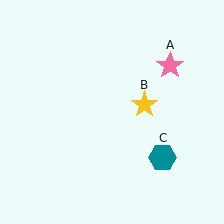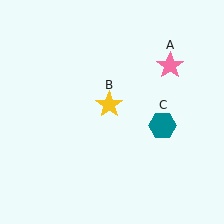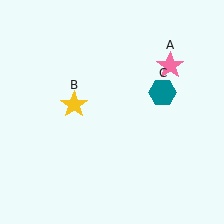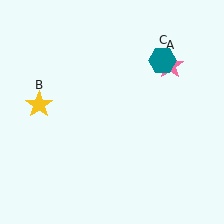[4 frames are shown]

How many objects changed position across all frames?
2 objects changed position: yellow star (object B), teal hexagon (object C).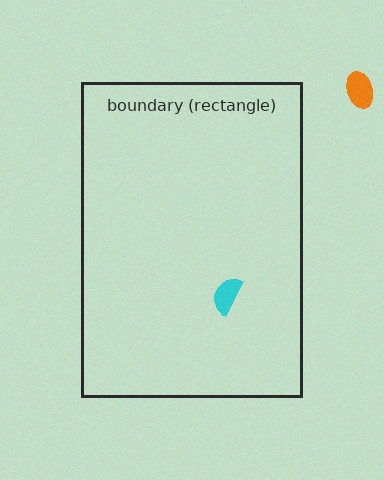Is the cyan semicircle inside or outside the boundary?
Inside.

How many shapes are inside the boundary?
1 inside, 1 outside.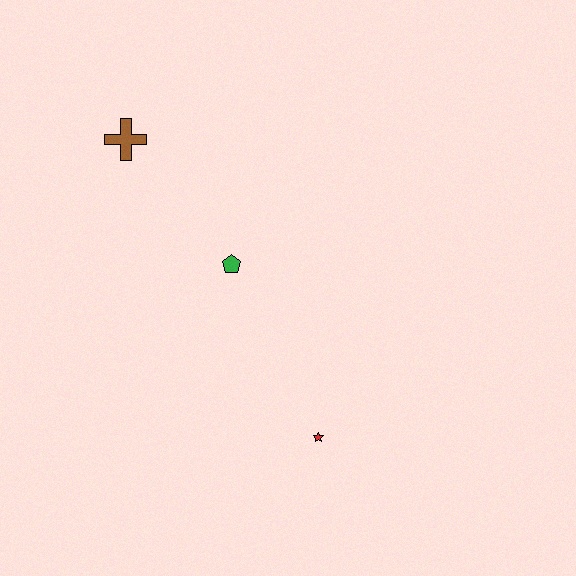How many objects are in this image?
There are 3 objects.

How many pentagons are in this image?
There is 1 pentagon.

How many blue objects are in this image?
There are no blue objects.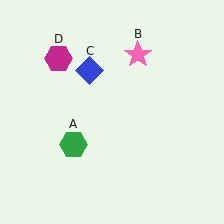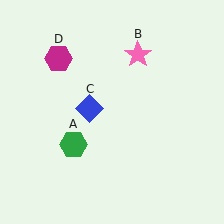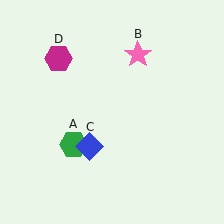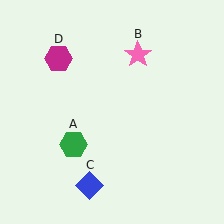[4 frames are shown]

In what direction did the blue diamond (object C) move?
The blue diamond (object C) moved down.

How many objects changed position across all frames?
1 object changed position: blue diamond (object C).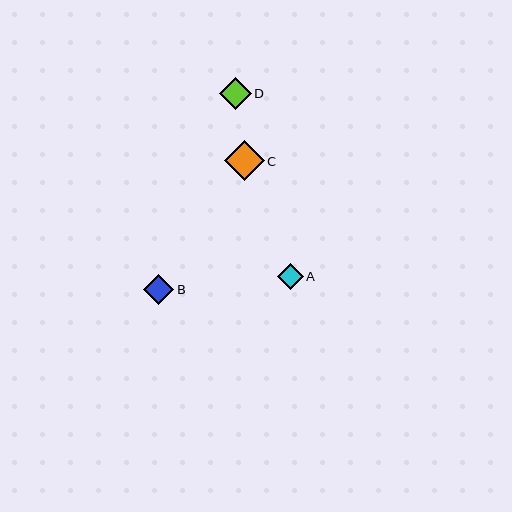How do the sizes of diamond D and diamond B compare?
Diamond D and diamond B are approximately the same size.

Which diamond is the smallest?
Diamond A is the smallest with a size of approximately 25 pixels.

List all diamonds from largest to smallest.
From largest to smallest: C, D, B, A.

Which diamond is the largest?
Diamond C is the largest with a size of approximately 40 pixels.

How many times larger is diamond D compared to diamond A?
Diamond D is approximately 1.3 times the size of diamond A.